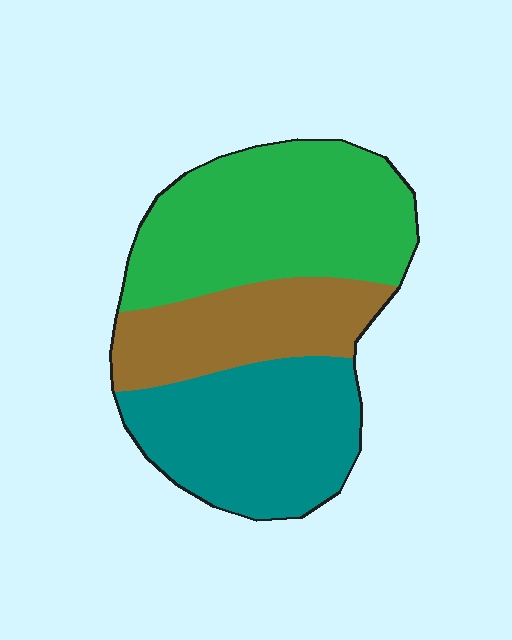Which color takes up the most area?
Green, at roughly 40%.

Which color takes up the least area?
Brown, at roughly 25%.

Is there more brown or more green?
Green.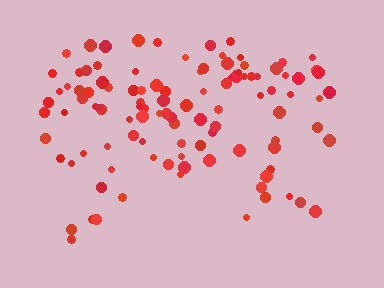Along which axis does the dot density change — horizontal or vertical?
Vertical.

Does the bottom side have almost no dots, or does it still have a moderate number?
Still a moderate number, just noticeably fewer than the top.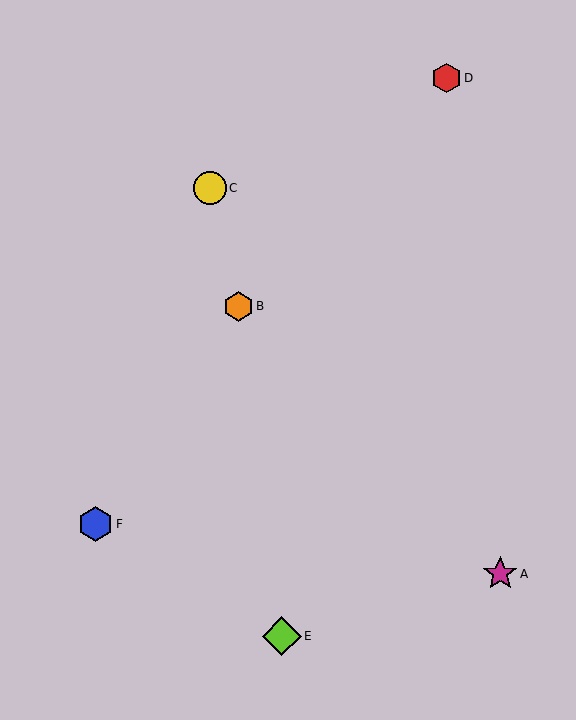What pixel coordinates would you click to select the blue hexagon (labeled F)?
Click at (96, 524) to select the blue hexagon F.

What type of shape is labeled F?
Shape F is a blue hexagon.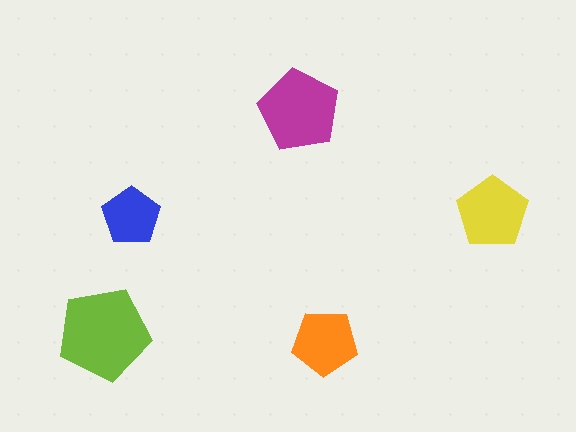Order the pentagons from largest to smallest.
the lime one, the magenta one, the yellow one, the orange one, the blue one.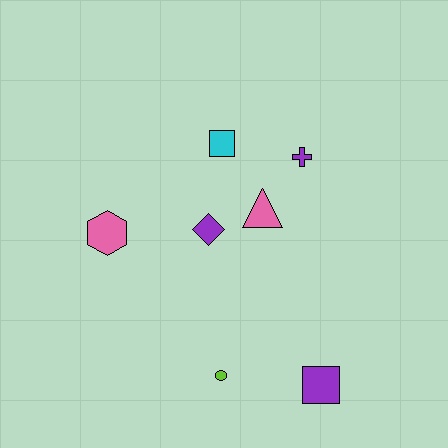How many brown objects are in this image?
There are no brown objects.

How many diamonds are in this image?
There is 1 diamond.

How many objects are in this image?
There are 7 objects.